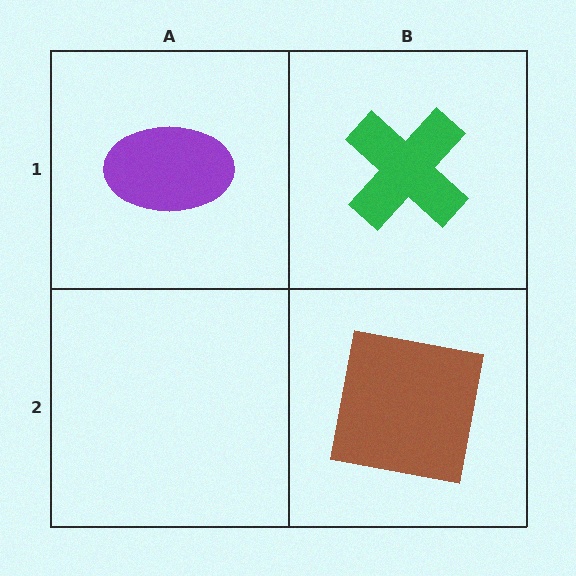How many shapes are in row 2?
1 shape.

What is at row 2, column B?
A brown square.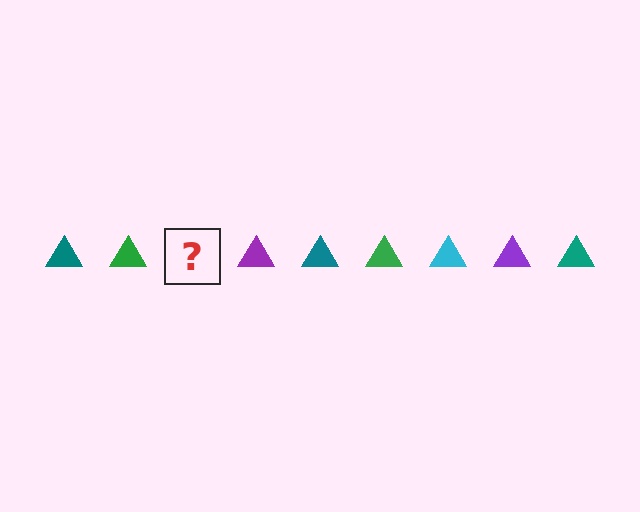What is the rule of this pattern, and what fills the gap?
The rule is that the pattern cycles through teal, green, cyan, purple triangles. The gap should be filled with a cyan triangle.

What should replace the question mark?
The question mark should be replaced with a cyan triangle.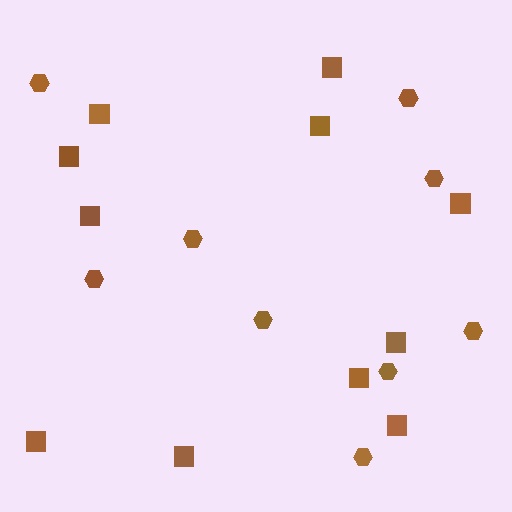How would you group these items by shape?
There are 2 groups: one group of squares (11) and one group of hexagons (9).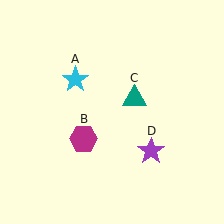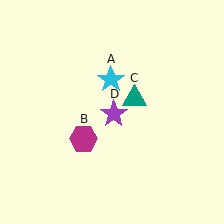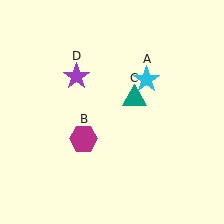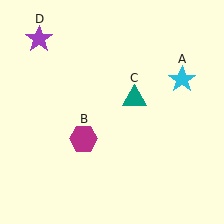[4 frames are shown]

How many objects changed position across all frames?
2 objects changed position: cyan star (object A), purple star (object D).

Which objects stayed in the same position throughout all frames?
Magenta hexagon (object B) and teal triangle (object C) remained stationary.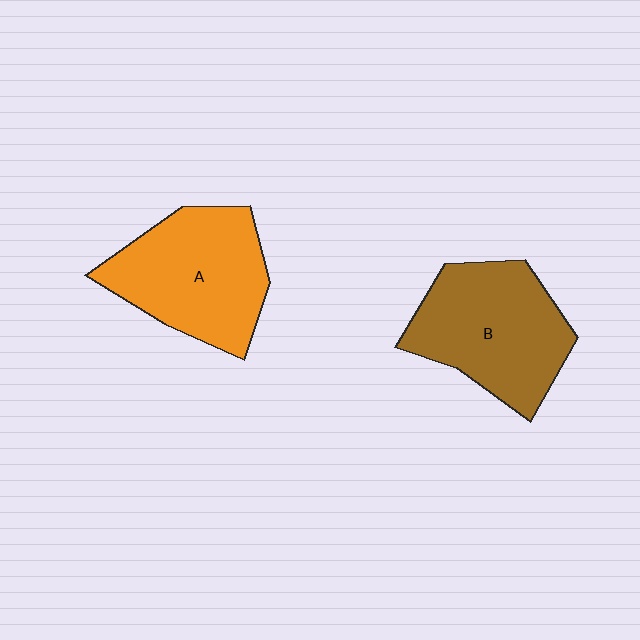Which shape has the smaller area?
Shape A (orange).